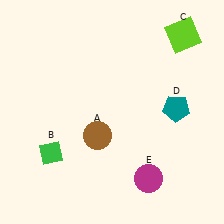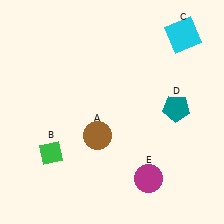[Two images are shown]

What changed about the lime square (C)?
In Image 1, C is lime. In Image 2, it changed to cyan.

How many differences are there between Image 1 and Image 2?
There is 1 difference between the two images.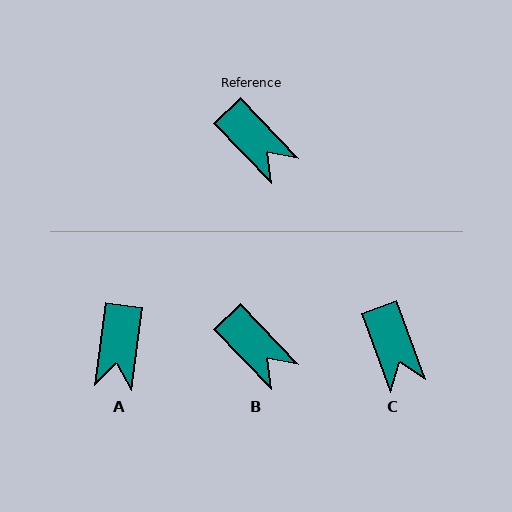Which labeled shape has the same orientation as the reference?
B.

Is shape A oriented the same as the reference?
No, it is off by about 51 degrees.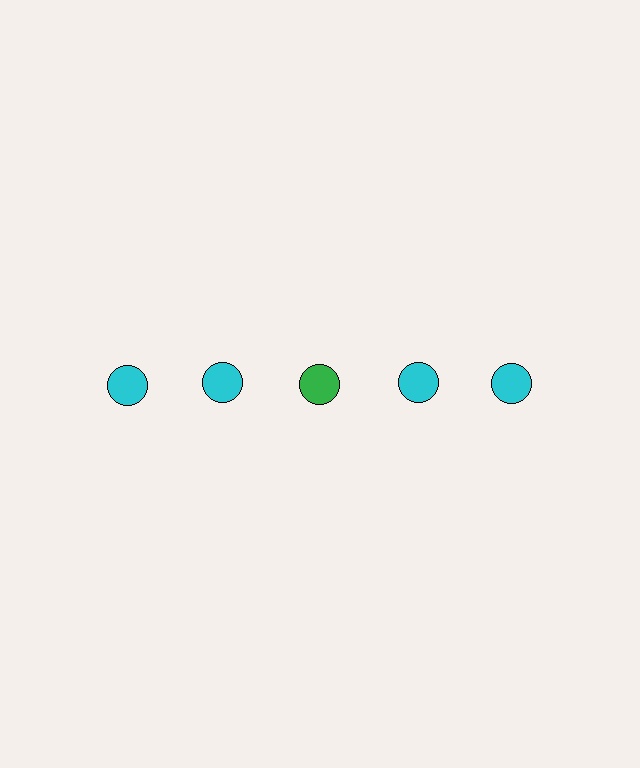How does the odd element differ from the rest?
It has a different color: green instead of cyan.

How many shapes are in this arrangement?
There are 5 shapes arranged in a grid pattern.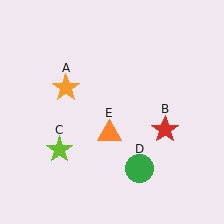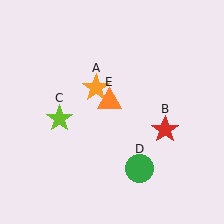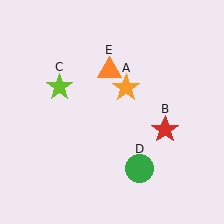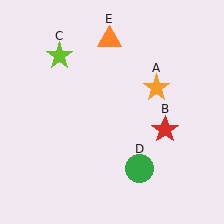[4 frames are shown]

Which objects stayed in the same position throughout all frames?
Red star (object B) and green circle (object D) remained stationary.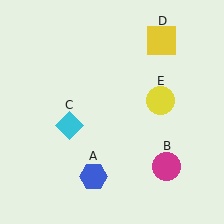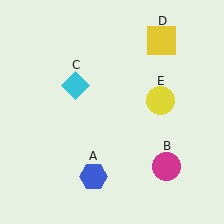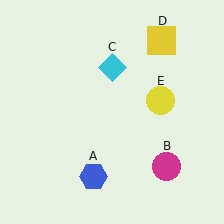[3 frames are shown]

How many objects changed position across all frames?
1 object changed position: cyan diamond (object C).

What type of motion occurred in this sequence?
The cyan diamond (object C) rotated clockwise around the center of the scene.